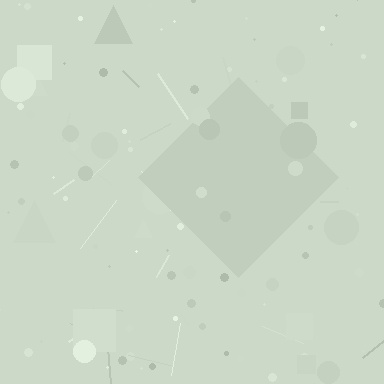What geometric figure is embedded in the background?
A diamond is embedded in the background.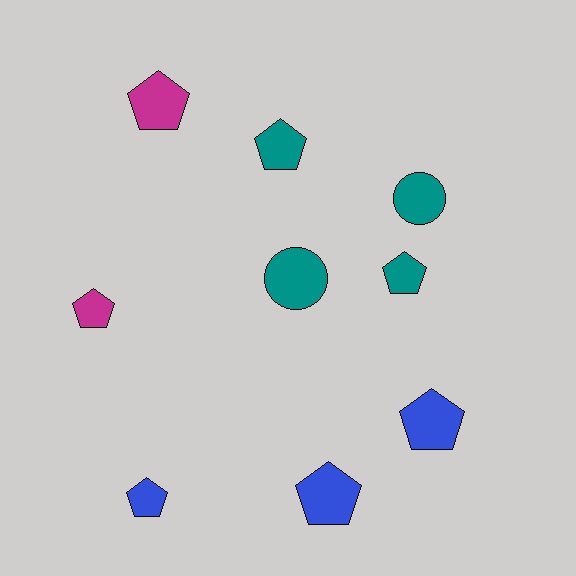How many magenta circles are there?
There are no magenta circles.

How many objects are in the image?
There are 9 objects.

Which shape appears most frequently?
Pentagon, with 7 objects.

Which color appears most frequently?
Teal, with 4 objects.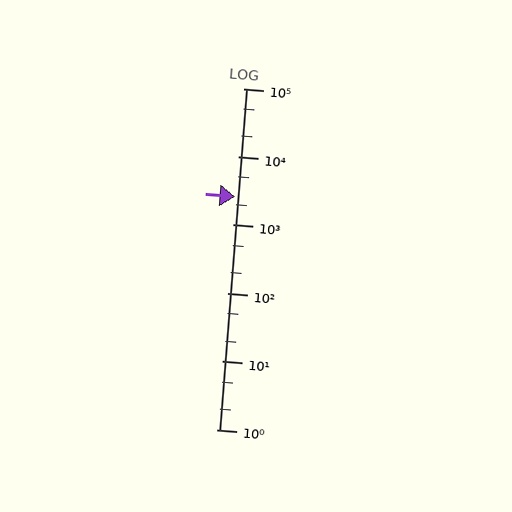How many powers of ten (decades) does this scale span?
The scale spans 5 decades, from 1 to 100000.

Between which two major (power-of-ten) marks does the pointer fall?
The pointer is between 1000 and 10000.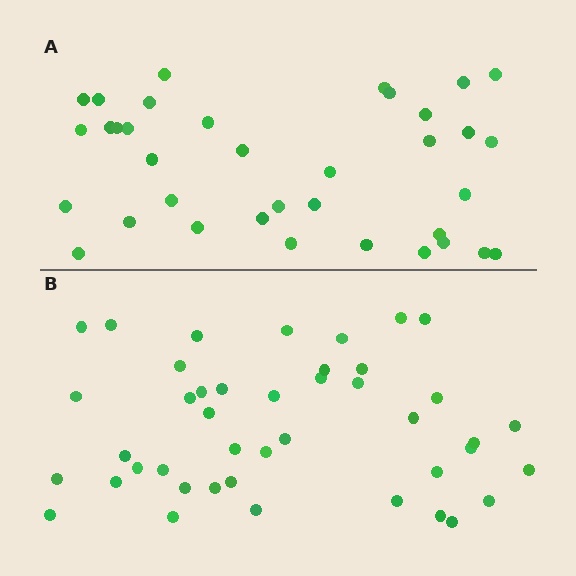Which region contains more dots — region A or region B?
Region B (the bottom region) has more dots.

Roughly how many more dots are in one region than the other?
Region B has roughly 8 or so more dots than region A.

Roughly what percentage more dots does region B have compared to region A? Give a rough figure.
About 20% more.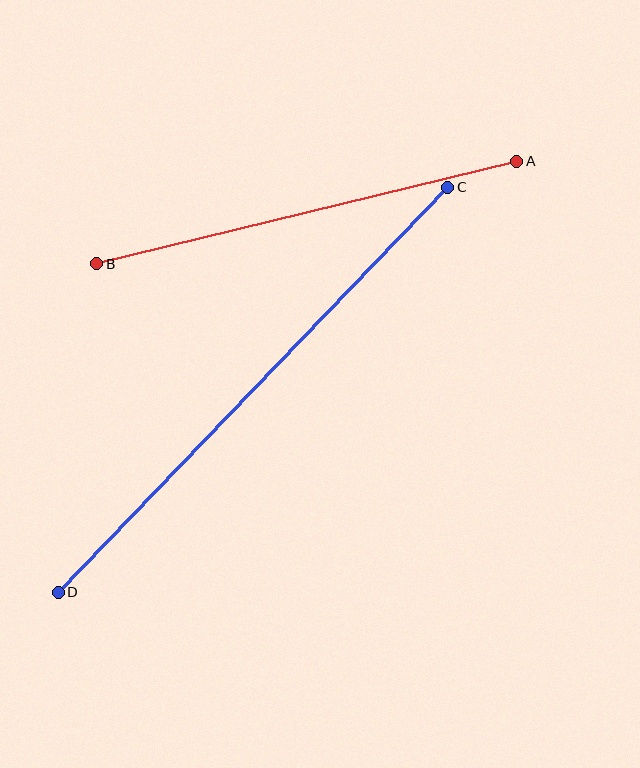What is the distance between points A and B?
The distance is approximately 432 pixels.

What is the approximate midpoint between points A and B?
The midpoint is at approximately (307, 213) pixels.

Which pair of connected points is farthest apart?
Points C and D are farthest apart.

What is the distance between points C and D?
The distance is approximately 562 pixels.